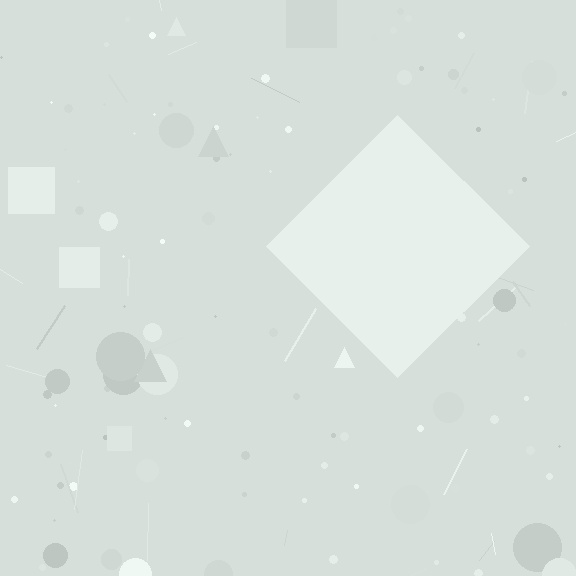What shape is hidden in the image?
A diamond is hidden in the image.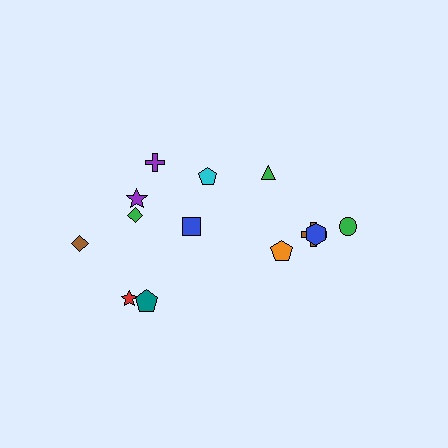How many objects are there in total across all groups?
There are 13 objects.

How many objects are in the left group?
There are 8 objects.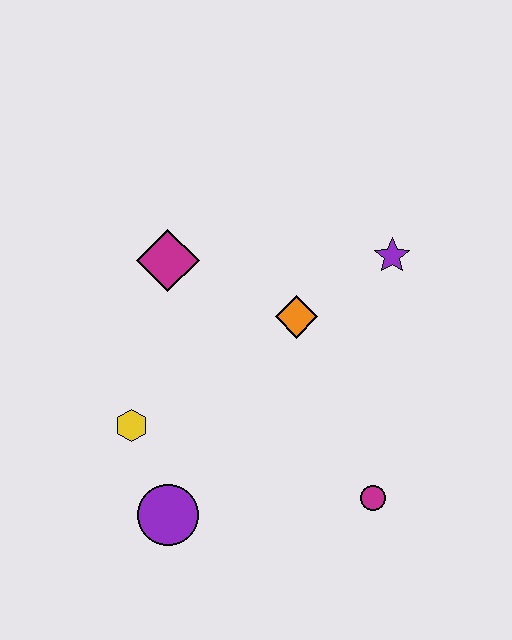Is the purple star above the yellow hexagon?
Yes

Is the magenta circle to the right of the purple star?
No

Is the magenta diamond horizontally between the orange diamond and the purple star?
No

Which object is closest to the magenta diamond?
The orange diamond is closest to the magenta diamond.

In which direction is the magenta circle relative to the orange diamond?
The magenta circle is below the orange diamond.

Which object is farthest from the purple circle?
The purple star is farthest from the purple circle.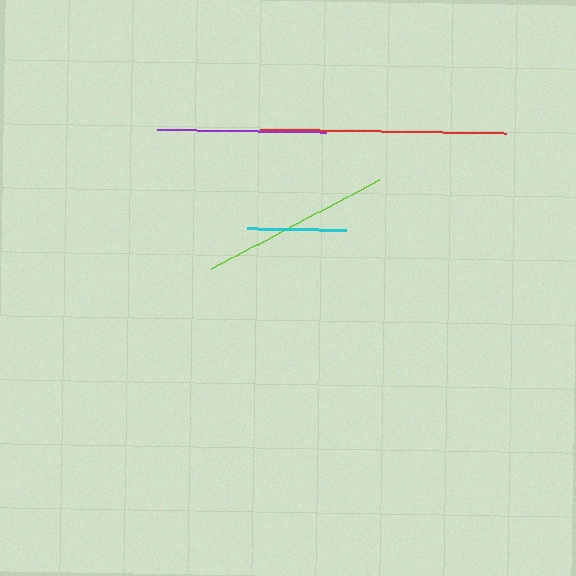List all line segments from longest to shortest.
From longest to shortest: red, lime, purple, cyan.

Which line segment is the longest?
The red line is the longest at approximately 246 pixels.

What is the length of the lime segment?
The lime segment is approximately 190 pixels long.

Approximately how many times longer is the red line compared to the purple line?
The red line is approximately 1.5 times the length of the purple line.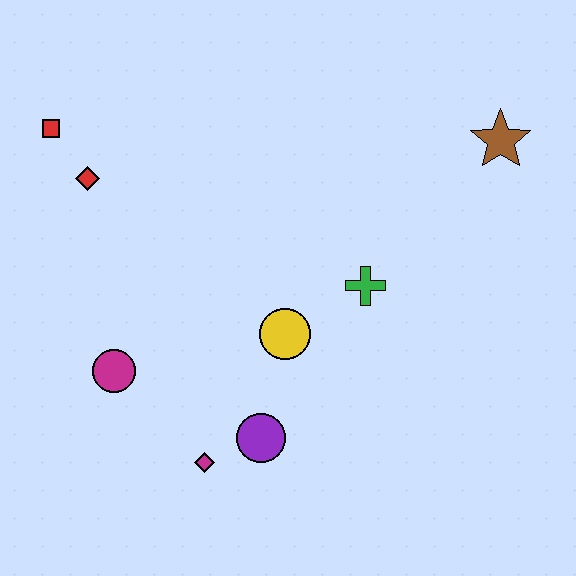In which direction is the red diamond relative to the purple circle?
The red diamond is above the purple circle.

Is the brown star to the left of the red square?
No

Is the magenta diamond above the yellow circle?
No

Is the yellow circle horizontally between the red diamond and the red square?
No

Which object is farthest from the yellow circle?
The red square is farthest from the yellow circle.